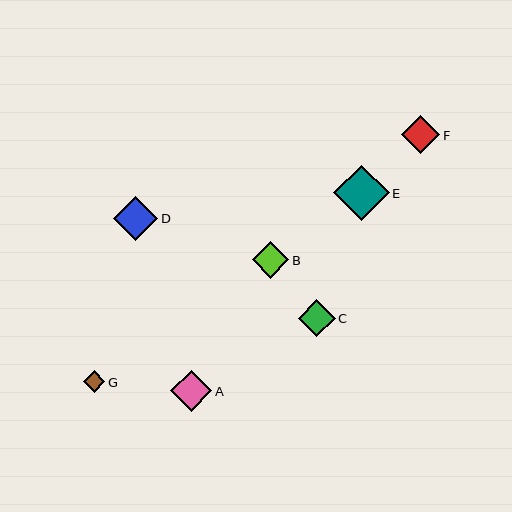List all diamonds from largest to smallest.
From largest to smallest: E, D, A, F, C, B, G.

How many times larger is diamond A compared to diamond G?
Diamond A is approximately 1.9 times the size of diamond G.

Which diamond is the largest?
Diamond E is the largest with a size of approximately 55 pixels.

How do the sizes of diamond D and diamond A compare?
Diamond D and diamond A are approximately the same size.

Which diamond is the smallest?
Diamond G is the smallest with a size of approximately 21 pixels.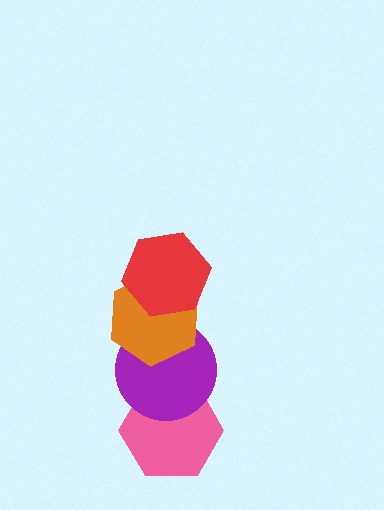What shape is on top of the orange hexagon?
The red hexagon is on top of the orange hexagon.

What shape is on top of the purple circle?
The orange hexagon is on top of the purple circle.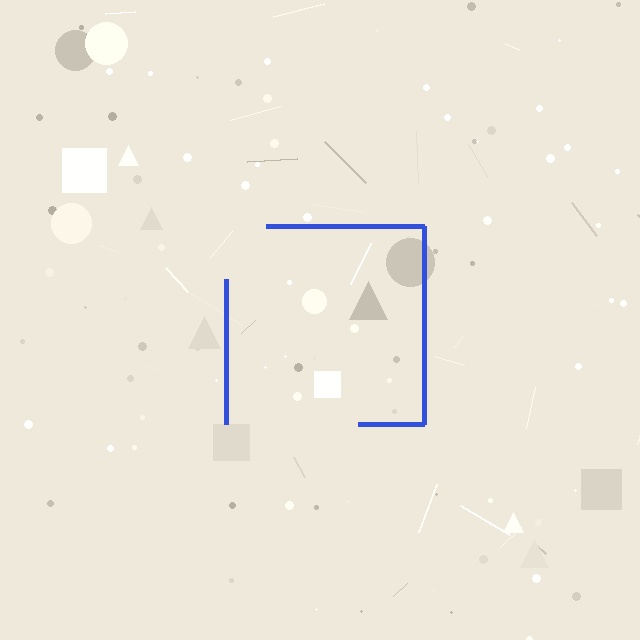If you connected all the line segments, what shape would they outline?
They would outline a square.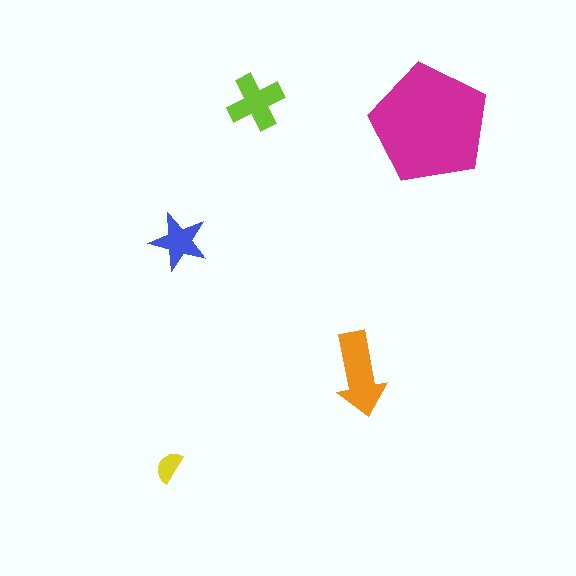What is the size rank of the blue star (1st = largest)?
4th.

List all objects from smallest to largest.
The yellow semicircle, the blue star, the lime cross, the orange arrow, the magenta pentagon.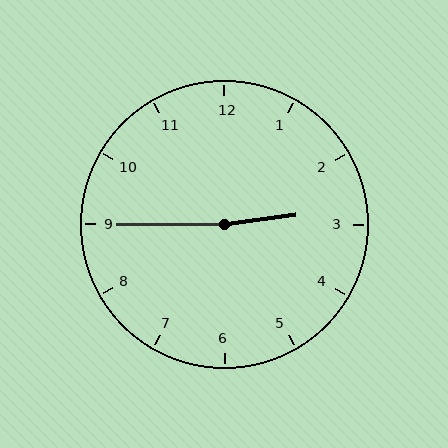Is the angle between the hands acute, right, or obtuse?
It is obtuse.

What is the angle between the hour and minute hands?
Approximately 172 degrees.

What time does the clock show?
2:45.